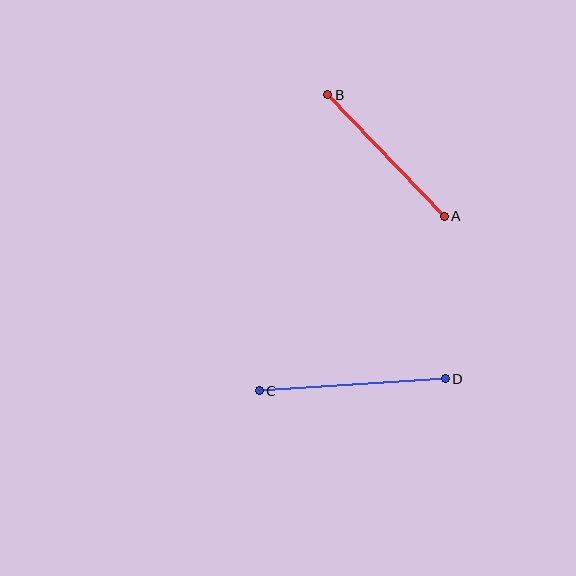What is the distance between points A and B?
The distance is approximately 169 pixels.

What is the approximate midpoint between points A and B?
The midpoint is at approximately (386, 155) pixels.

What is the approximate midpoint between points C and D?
The midpoint is at approximately (352, 385) pixels.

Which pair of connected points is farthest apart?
Points C and D are farthest apart.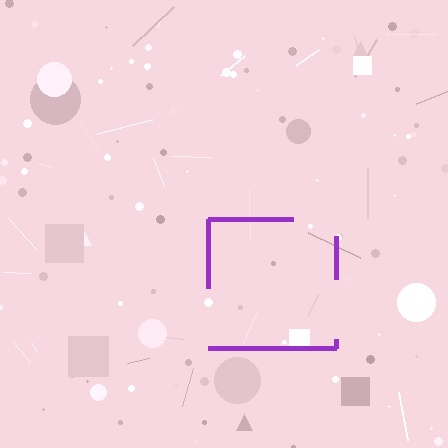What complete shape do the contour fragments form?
The contour fragments form a square.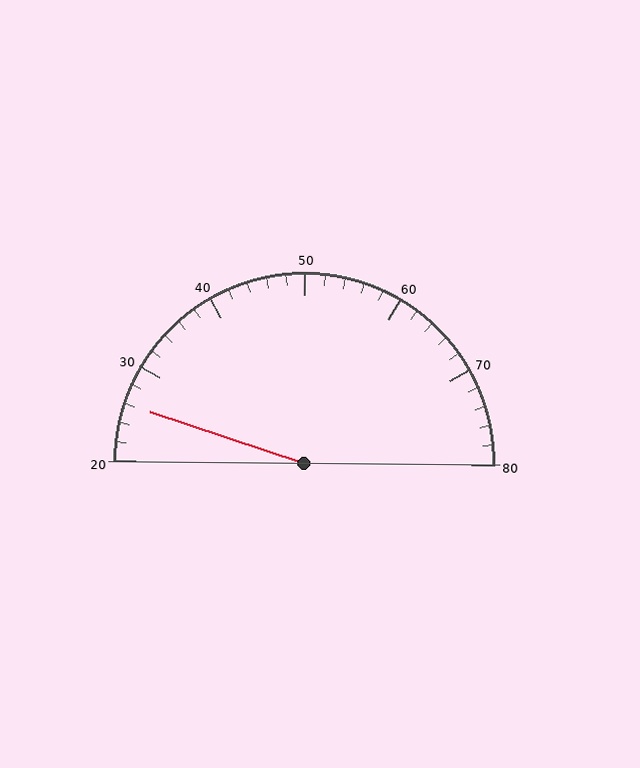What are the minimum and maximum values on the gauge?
The gauge ranges from 20 to 80.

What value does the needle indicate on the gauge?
The needle indicates approximately 26.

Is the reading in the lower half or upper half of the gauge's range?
The reading is in the lower half of the range (20 to 80).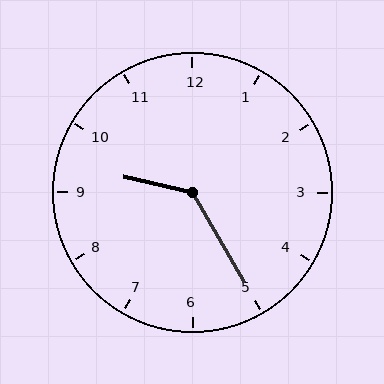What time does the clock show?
9:25.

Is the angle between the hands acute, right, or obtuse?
It is obtuse.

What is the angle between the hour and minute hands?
Approximately 132 degrees.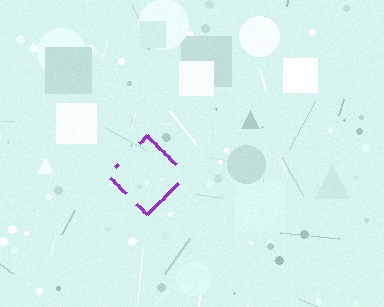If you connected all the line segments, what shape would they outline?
They would outline a diamond.